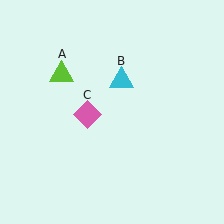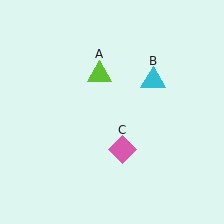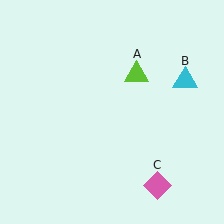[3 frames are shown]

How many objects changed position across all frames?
3 objects changed position: lime triangle (object A), cyan triangle (object B), pink diamond (object C).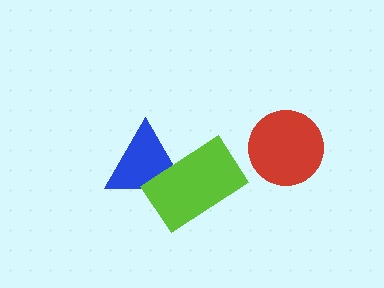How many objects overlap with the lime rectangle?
1 object overlaps with the lime rectangle.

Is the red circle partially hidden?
No, no other shape covers it.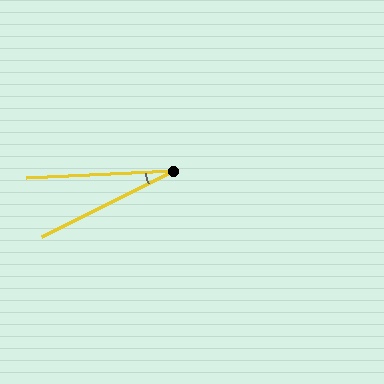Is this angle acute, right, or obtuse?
It is acute.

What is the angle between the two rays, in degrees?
Approximately 24 degrees.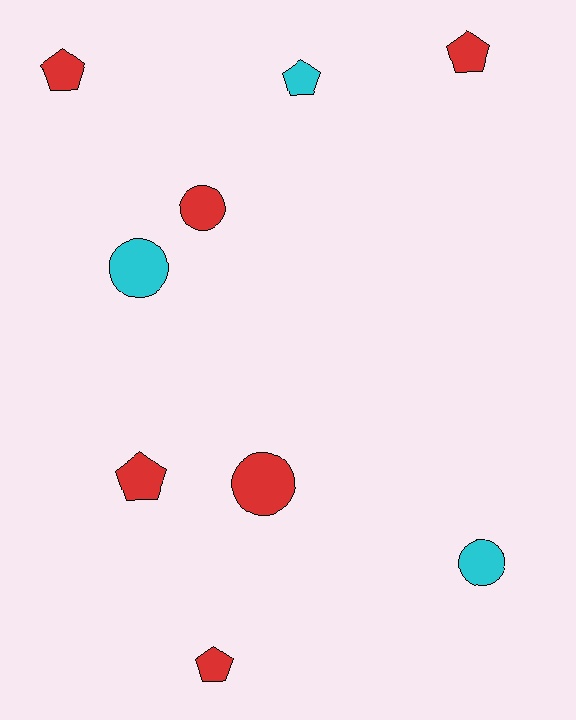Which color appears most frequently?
Red, with 6 objects.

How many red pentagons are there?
There are 4 red pentagons.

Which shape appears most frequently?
Pentagon, with 5 objects.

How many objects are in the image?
There are 9 objects.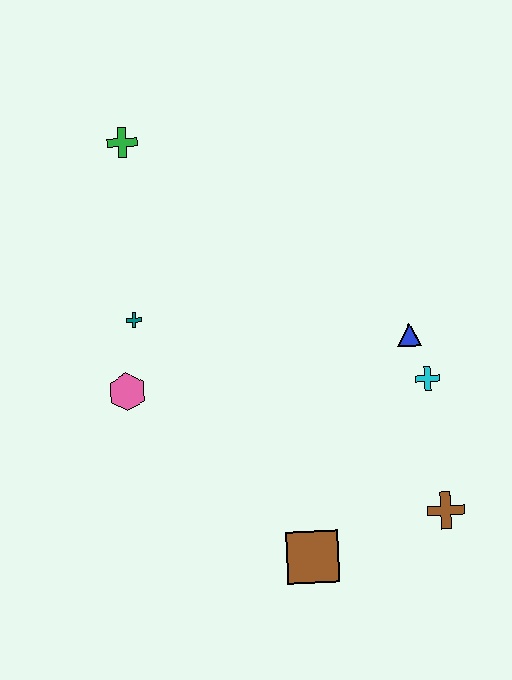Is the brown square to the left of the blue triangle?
Yes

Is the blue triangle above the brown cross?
Yes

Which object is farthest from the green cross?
The brown cross is farthest from the green cross.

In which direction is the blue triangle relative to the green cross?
The blue triangle is to the right of the green cross.